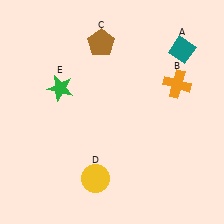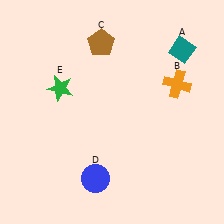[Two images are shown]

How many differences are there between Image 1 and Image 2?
There is 1 difference between the two images.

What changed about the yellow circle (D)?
In Image 1, D is yellow. In Image 2, it changed to blue.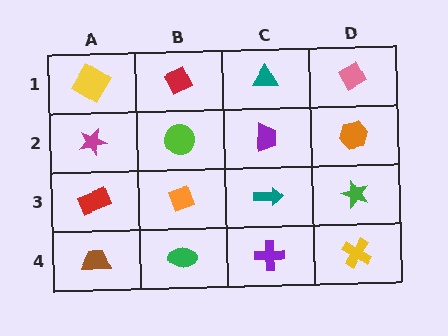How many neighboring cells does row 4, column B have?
3.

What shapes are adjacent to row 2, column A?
A yellow square (row 1, column A), a red rectangle (row 3, column A), a lime circle (row 2, column B).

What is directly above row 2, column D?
A pink diamond.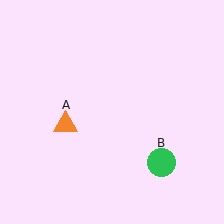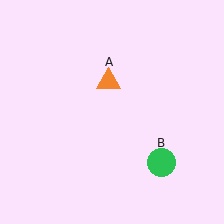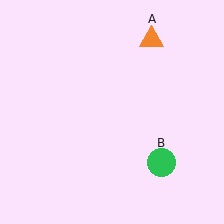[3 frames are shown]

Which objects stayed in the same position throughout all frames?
Green circle (object B) remained stationary.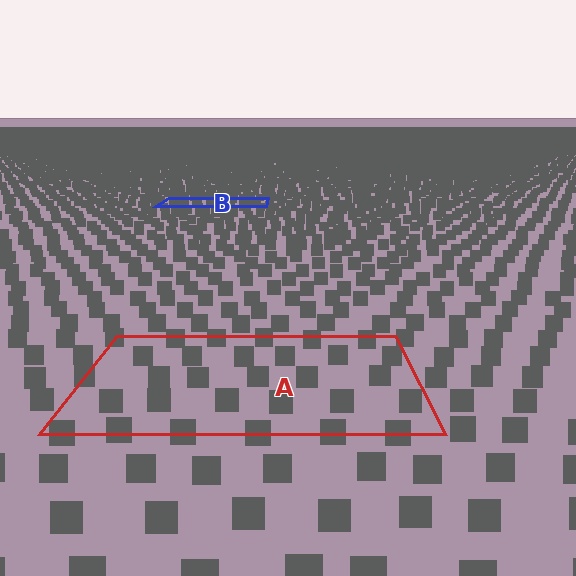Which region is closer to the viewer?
Region A is closer. The texture elements there are larger and more spread out.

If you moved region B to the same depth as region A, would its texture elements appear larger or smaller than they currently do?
They would appear larger. At a closer depth, the same texture elements are projected at a bigger on-screen size.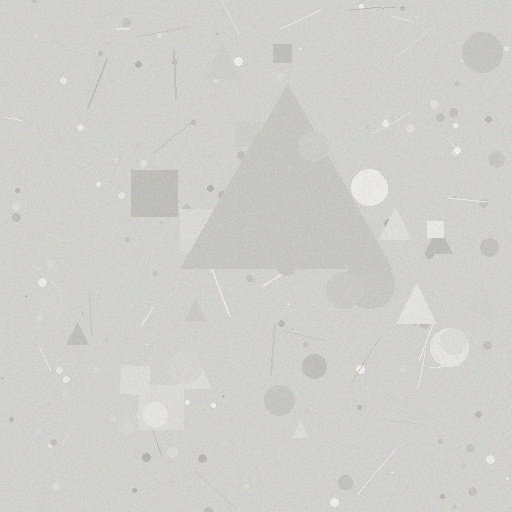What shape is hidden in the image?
A triangle is hidden in the image.